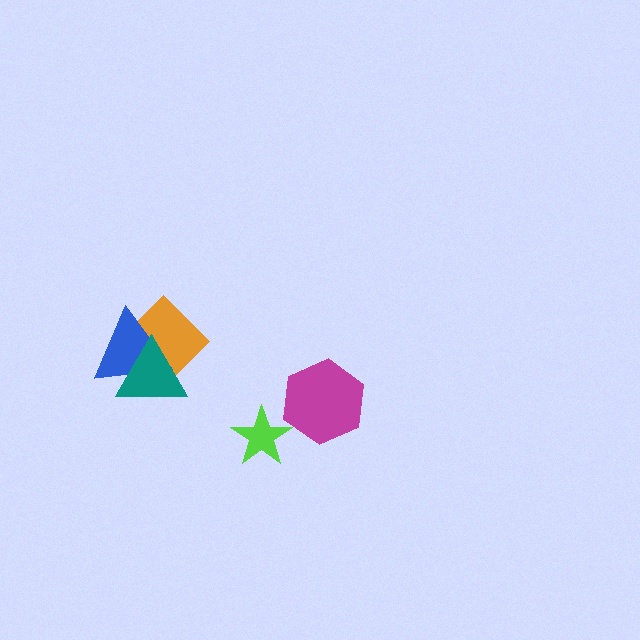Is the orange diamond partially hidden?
Yes, it is partially covered by another shape.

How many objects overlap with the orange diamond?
2 objects overlap with the orange diamond.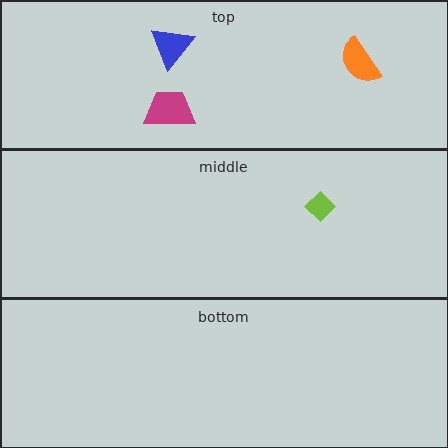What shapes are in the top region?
The orange semicircle, the blue triangle, the magenta trapezoid.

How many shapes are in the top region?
3.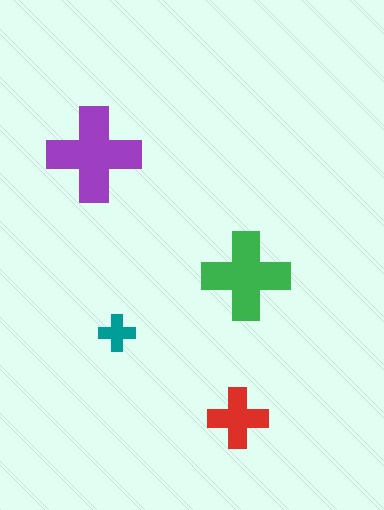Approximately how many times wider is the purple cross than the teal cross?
About 2.5 times wider.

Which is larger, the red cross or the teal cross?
The red one.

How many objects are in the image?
There are 4 objects in the image.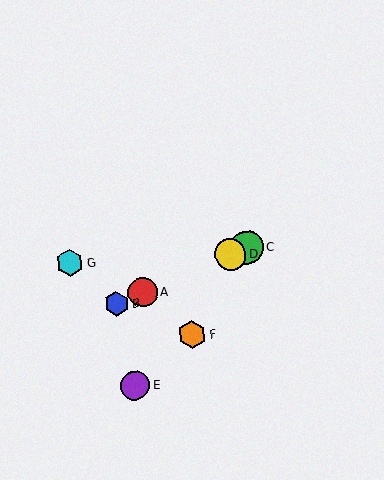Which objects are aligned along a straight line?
Objects A, B, C, D are aligned along a straight line.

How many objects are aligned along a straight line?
4 objects (A, B, C, D) are aligned along a straight line.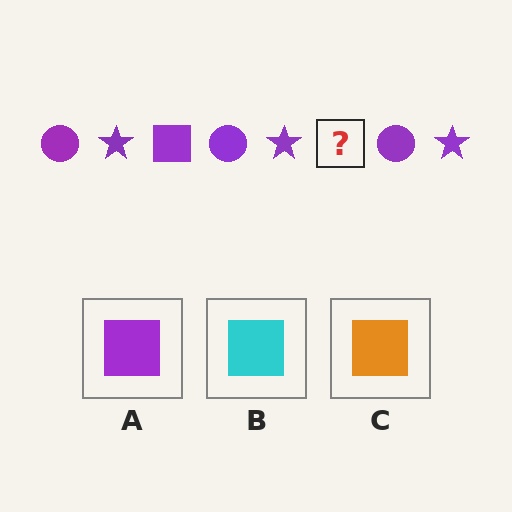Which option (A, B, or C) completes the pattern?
A.